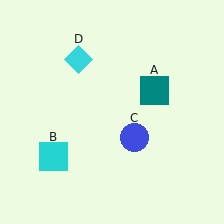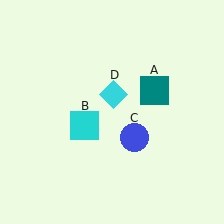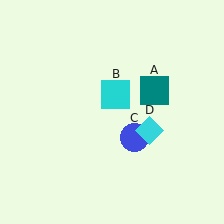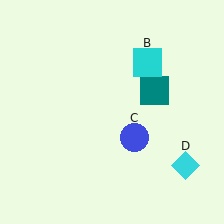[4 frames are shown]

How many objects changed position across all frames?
2 objects changed position: cyan square (object B), cyan diamond (object D).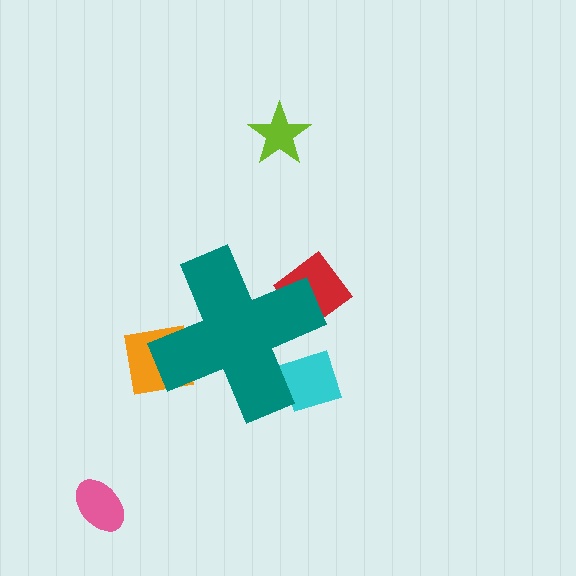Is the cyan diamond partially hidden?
Yes, the cyan diamond is partially hidden behind the teal cross.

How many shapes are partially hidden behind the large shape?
3 shapes are partially hidden.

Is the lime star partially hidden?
No, the lime star is fully visible.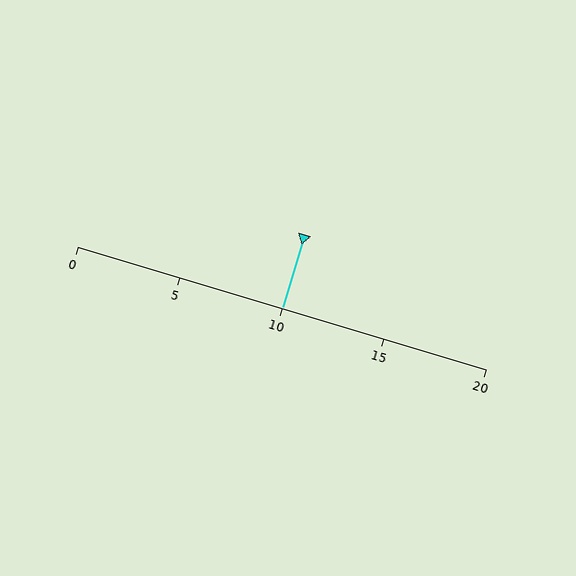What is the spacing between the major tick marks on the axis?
The major ticks are spaced 5 apart.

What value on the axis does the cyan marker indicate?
The marker indicates approximately 10.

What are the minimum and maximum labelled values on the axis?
The axis runs from 0 to 20.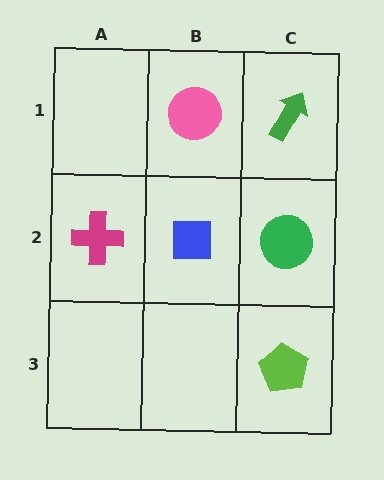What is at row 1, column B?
A pink circle.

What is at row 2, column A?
A magenta cross.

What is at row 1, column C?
A green arrow.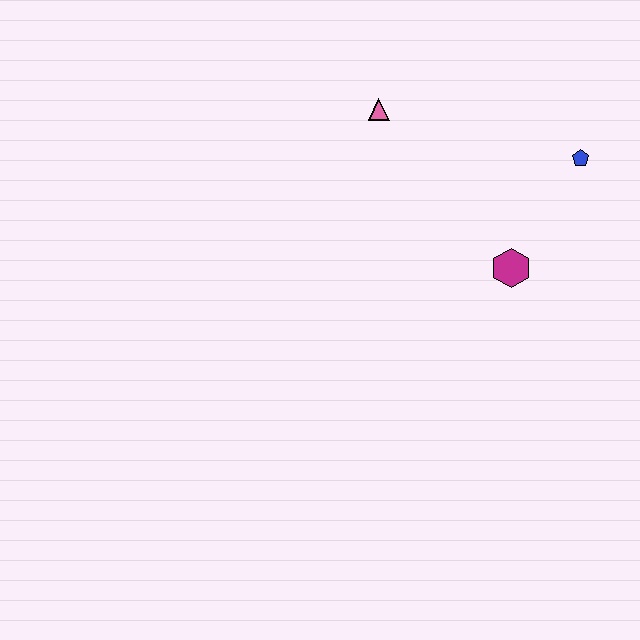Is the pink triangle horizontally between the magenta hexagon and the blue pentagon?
No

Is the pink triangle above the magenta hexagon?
Yes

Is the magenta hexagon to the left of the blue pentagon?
Yes